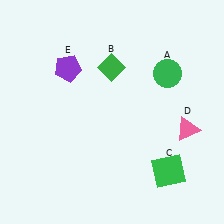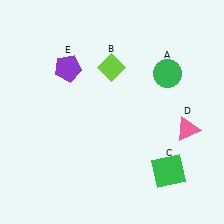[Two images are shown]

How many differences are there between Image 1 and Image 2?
There is 1 difference between the two images.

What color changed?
The diamond (B) changed from green in Image 1 to lime in Image 2.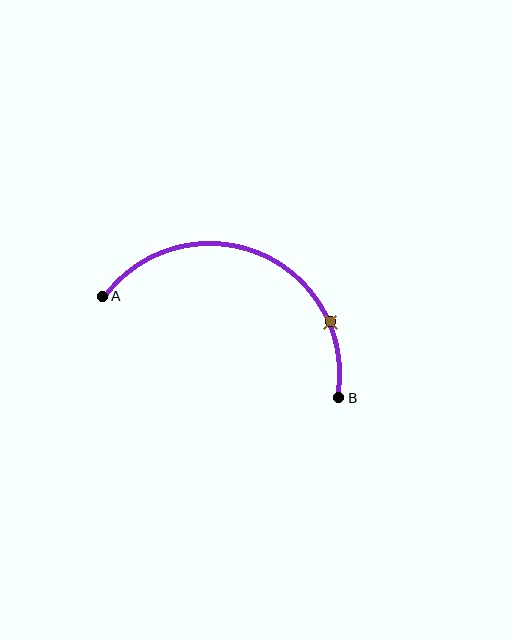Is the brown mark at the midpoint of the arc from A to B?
No. The brown mark lies on the arc but is closer to endpoint B. The arc midpoint would be at the point on the curve equidistant along the arc from both A and B.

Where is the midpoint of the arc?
The arc midpoint is the point on the curve farthest from the straight line joining A and B. It sits above that line.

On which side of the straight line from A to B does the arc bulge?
The arc bulges above the straight line connecting A and B.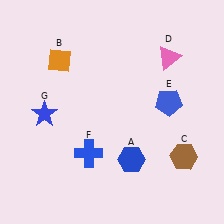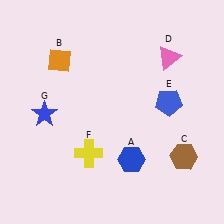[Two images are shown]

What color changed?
The cross (F) changed from blue in Image 1 to yellow in Image 2.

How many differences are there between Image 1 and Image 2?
There is 1 difference between the two images.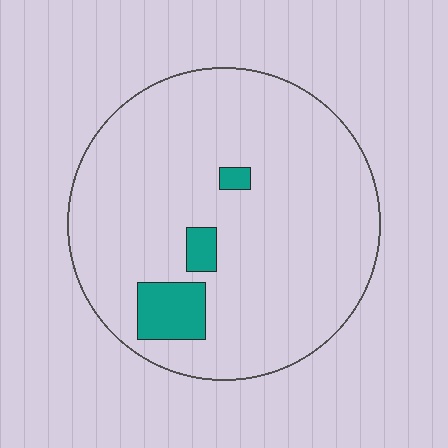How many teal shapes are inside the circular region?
3.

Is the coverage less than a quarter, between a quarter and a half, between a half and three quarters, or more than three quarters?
Less than a quarter.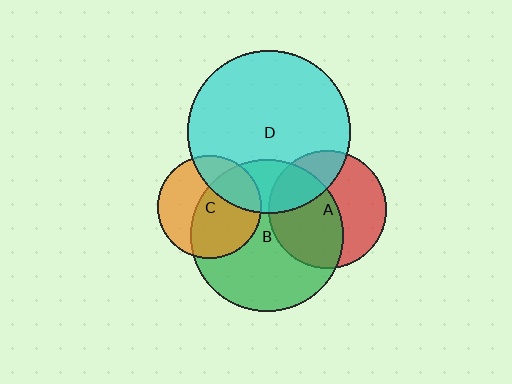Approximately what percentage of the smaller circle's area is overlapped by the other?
Approximately 25%.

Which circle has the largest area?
Circle D (cyan).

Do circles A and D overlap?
Yes.